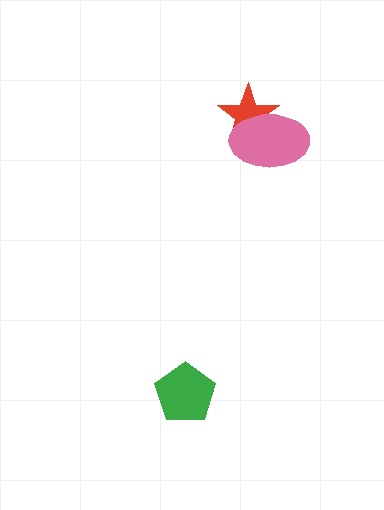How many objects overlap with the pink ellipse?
1 object overlaps with the pink ellipse.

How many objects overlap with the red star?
1 object overlaps with the red star.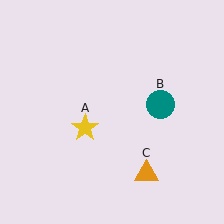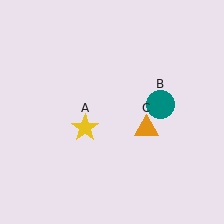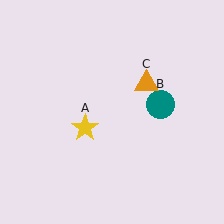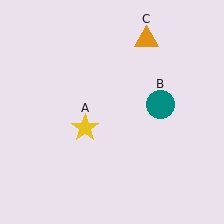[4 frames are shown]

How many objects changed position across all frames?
1 object changed position: orange triangle (object C).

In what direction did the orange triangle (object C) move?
The orange triangle (object C) moved up.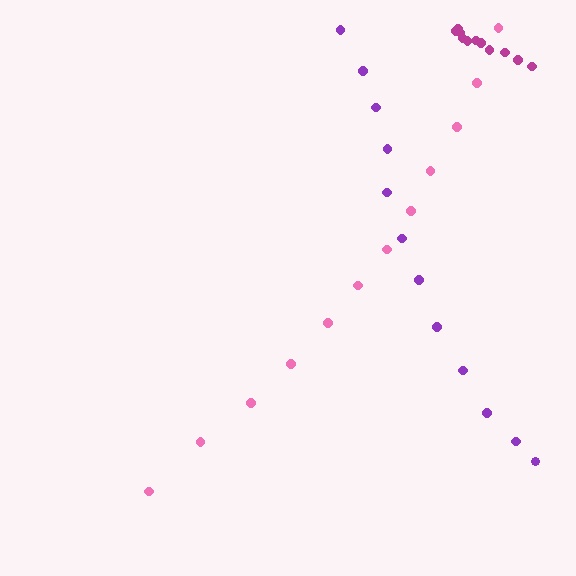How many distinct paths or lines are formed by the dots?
There are 3 distinct paths.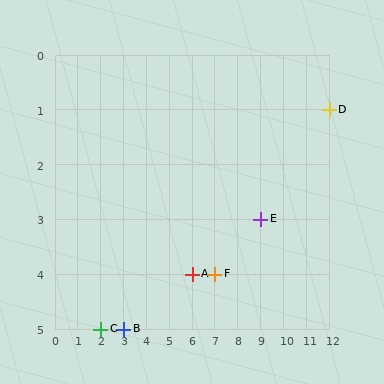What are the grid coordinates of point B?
Point B is at grid coordinates (3, 5).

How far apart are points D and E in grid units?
Points D and E are 3 columns and 2 rows apart (about 3.6 grid units diagonally).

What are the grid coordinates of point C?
Point C is at grid coordinates (2, 5).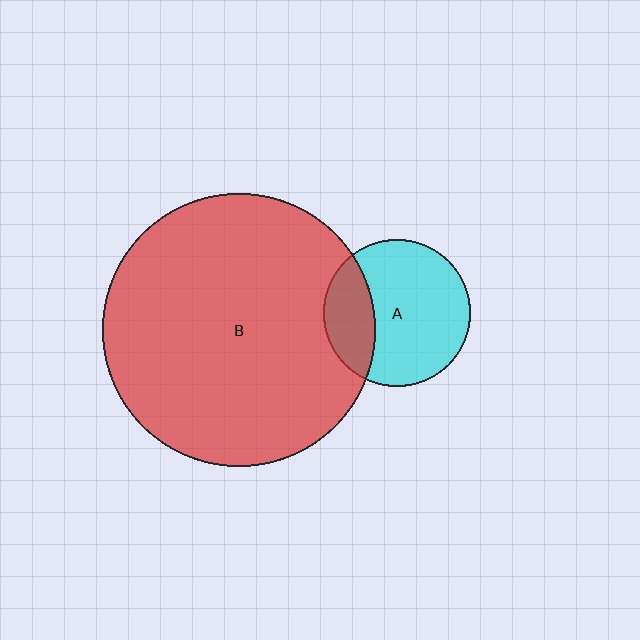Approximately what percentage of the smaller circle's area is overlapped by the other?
Approximately 25%.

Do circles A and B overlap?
Yes.